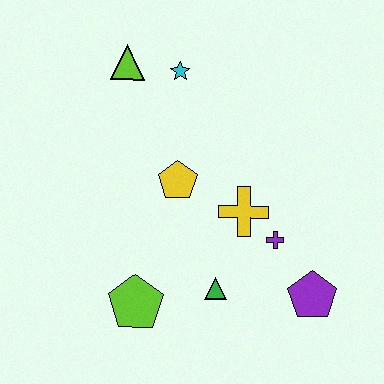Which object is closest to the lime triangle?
The cyan star is closest to the lime triangle.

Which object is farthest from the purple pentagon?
The lime triangle is farthest from the purple pentagon.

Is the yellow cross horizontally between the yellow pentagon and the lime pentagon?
No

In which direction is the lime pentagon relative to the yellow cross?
The lime pentagon is to the left of the yellow cross.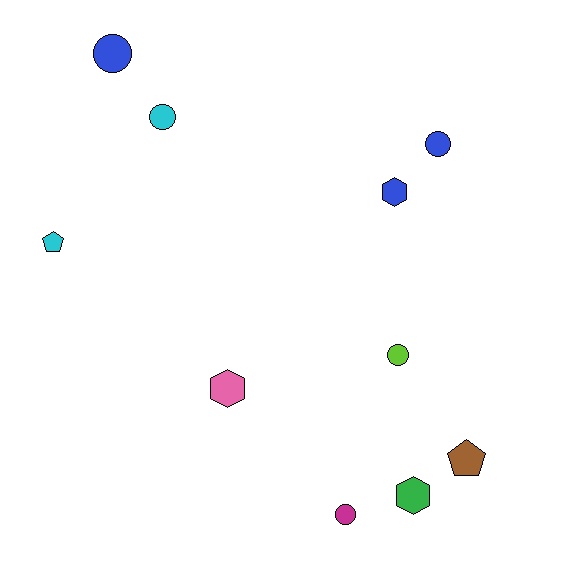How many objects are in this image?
There are 10 objects.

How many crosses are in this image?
There are no crosses.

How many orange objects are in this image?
There are no orange objects.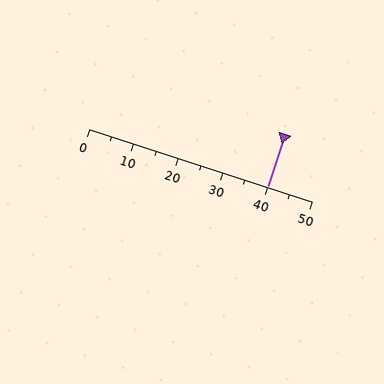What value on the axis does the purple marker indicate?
The marker indicates approximately 40.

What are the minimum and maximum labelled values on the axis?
The axis runs from 0 to 50.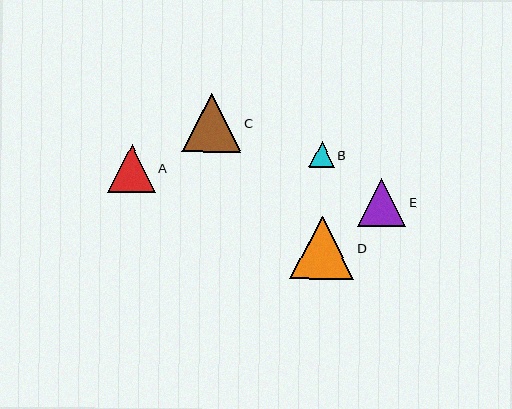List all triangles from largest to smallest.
From largest to smallest: D, C, E, A, B.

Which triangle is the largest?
Triangle D is the largest with a size of approximately 63 pixels.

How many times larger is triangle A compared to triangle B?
Triangle A is approximately 1.9 times the size of triangle B.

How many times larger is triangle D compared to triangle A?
Triangle D is approximately 1.3 times the size of triangle A.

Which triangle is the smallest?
Triangle B is the smallest with a size of approximately 25 pixels.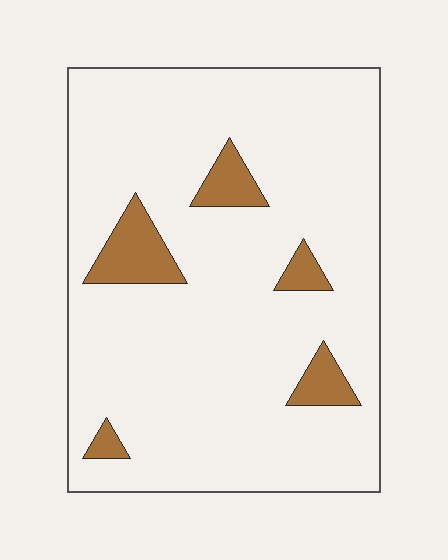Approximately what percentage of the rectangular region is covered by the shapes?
Approximately 10%.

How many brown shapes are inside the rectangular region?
5.